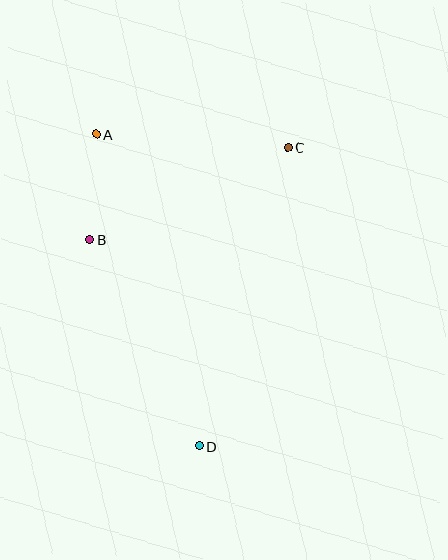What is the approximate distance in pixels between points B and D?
The distance between B and D is approximately 234 pixels.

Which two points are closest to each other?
Points A and B are closest to each other.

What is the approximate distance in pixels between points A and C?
The distance between A and C is approximately 192 pixels.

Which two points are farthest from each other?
Points A and D are farthest from each other.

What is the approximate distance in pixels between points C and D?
The distance between C and D is approximately 311 pixels.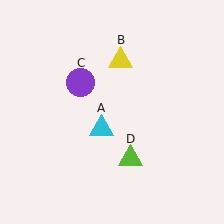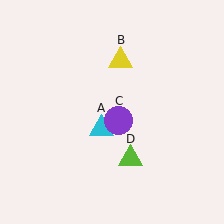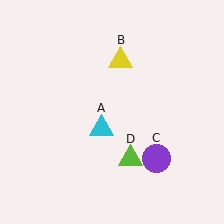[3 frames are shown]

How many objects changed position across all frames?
1 object changed position: purple circle (object C).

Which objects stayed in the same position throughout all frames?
Cyan triangle (object A) and yellow triangle (object B) and lime triangle (object D) remained stationary.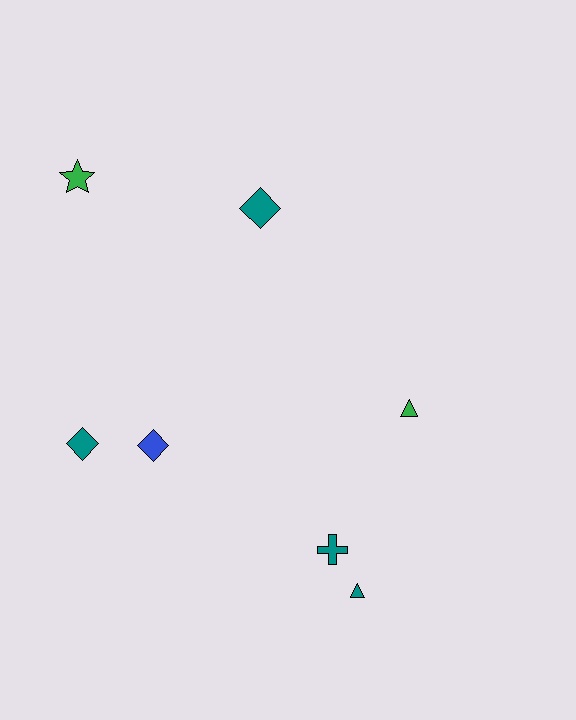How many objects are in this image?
There are 7 objects.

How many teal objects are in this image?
There are 4 teal objects.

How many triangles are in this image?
There are 2 triangles.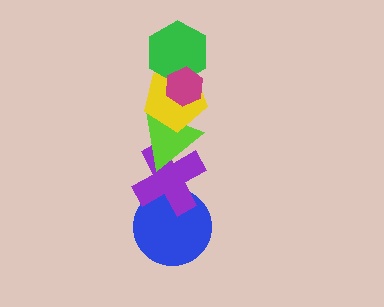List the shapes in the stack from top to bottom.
From top to bottom: the magenta hexagon, the green hexagon, the yellow pentagon, the lime triangle, the purple cross, the blue circle.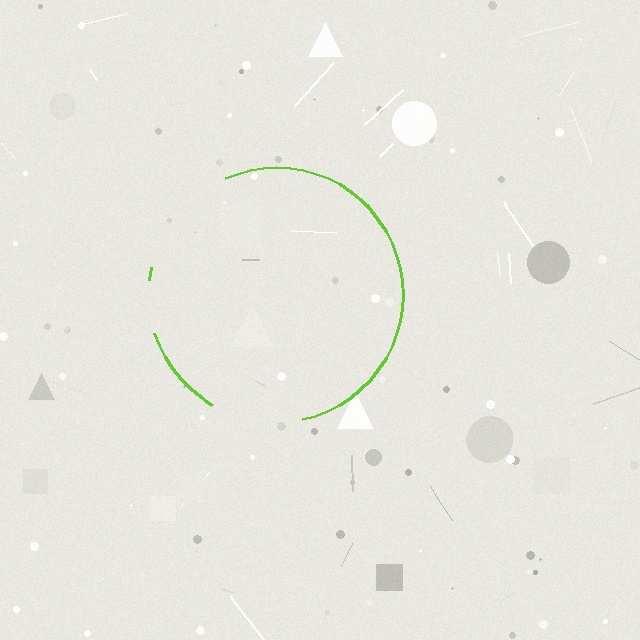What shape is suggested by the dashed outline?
The dashed outline suggests a circle.